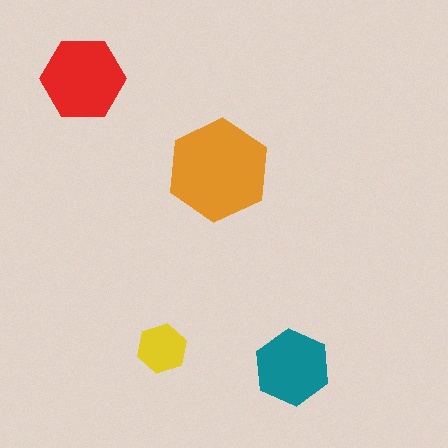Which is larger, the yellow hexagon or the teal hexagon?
The teal one.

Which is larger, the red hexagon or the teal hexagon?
The red one.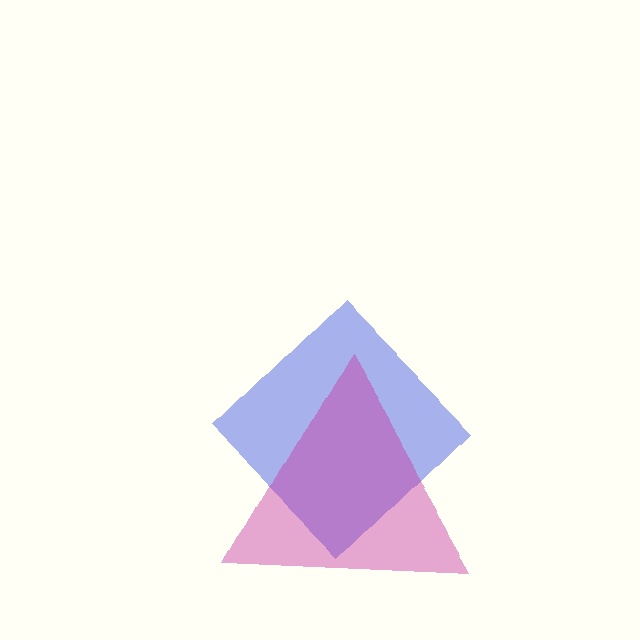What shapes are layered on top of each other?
The layered shapes are: a blue diamond, a magenta triangle.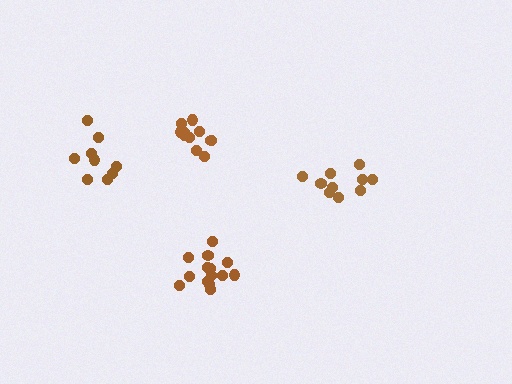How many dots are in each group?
Group 1: 10 dots, Group 2: 14 dots, Group 3: 9 dots, Group 4: 11 dots (44 total).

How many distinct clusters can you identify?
There are 4 distinct clusters.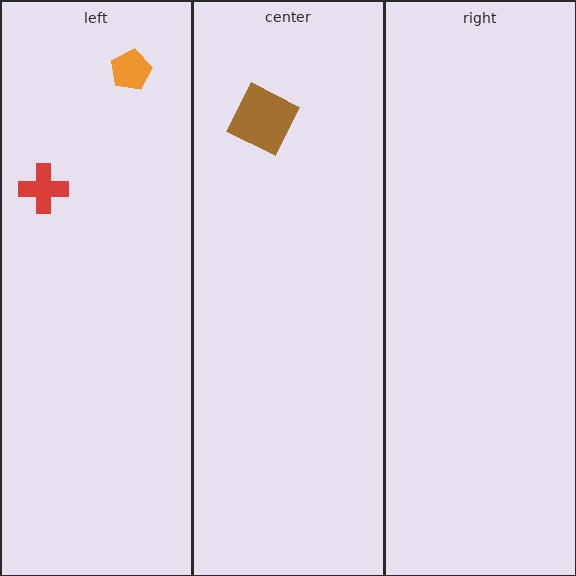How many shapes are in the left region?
2.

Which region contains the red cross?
The left region.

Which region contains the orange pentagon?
The left region.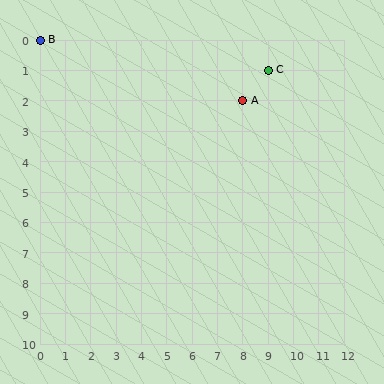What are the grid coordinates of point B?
Point B is at grid coordinates (0, 0).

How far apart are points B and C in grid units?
Points B and C are 9 columns and 1 row apart (about 9.1 grid units diagonally).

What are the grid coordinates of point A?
Point A is at grid coordinates (8, 2).